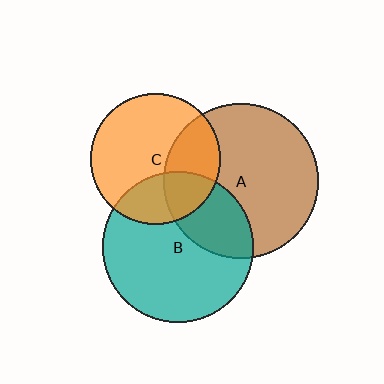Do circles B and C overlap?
Yes.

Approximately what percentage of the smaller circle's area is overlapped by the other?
Approximately 30%.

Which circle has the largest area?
Circle A (brown).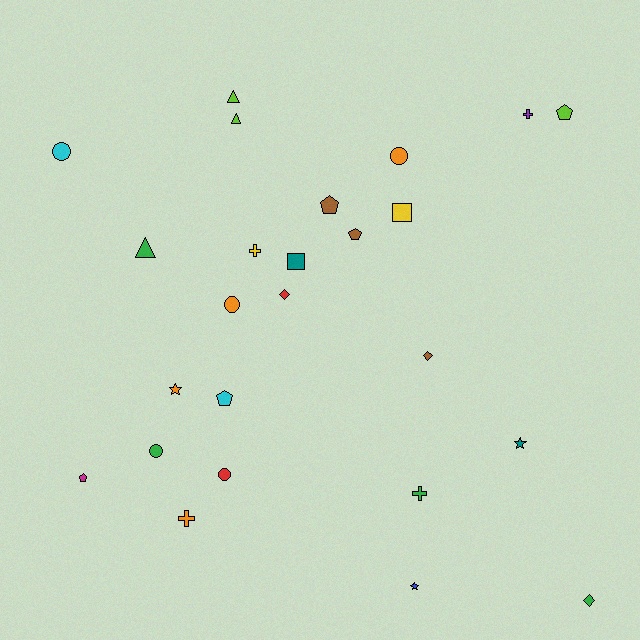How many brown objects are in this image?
There are 3 brown objects.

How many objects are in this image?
There are 25 objects.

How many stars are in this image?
There are 3 stars.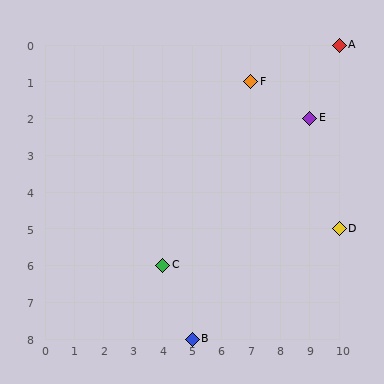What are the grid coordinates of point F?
Point F is at grid coordinates (7, 1).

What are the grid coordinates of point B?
Point B is at grid coordinates (5, 8).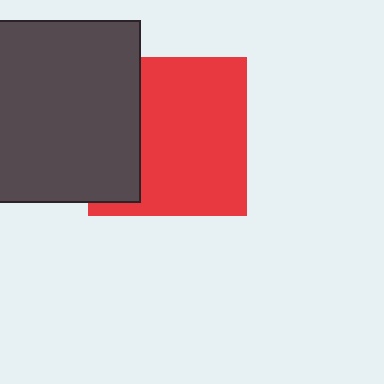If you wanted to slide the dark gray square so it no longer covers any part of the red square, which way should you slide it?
Slide it left — that is the most direct way to separate the two shapes.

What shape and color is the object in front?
The object in front is a dark gray square.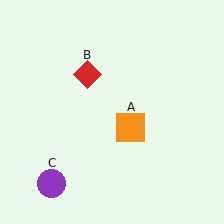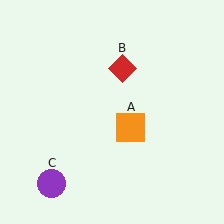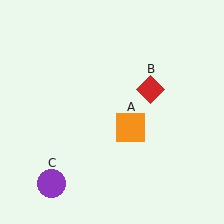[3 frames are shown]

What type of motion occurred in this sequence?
The red diamond (object B) rotated clockwise around the center of the scene.